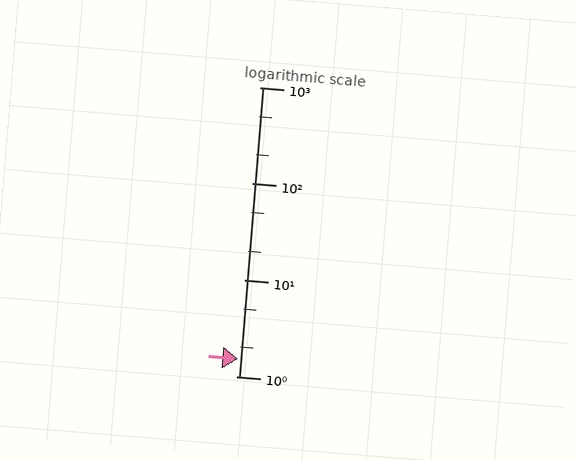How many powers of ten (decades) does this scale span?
The scale spans 3 decades, from 1 to 1000.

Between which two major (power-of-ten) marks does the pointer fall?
The pointer is between 1 and 10.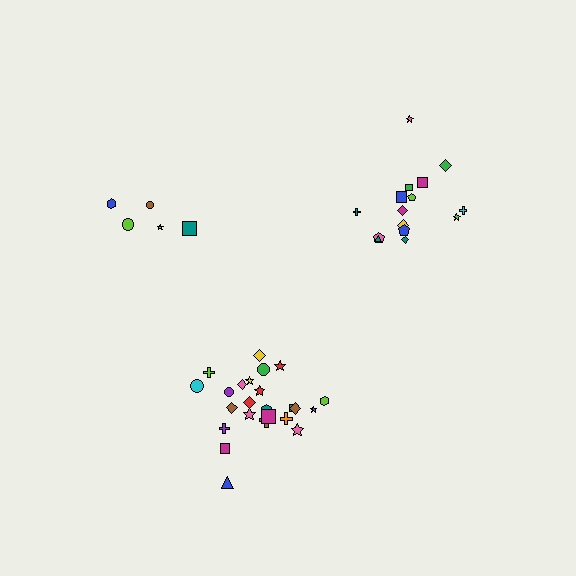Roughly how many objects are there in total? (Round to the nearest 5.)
Roughly 45 objects in total.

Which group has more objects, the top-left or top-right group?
The top-right group.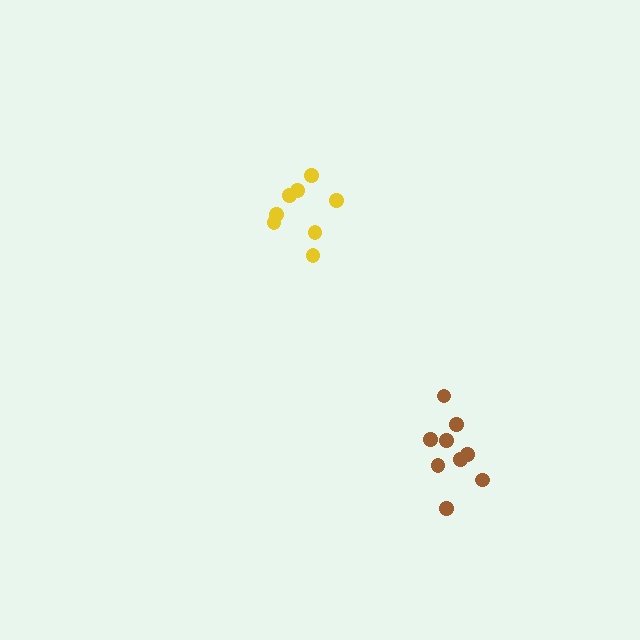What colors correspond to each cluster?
The clusters are colored: brown, yellow.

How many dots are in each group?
Group 1: 9 dots, Group 2: 8 dots (17 total).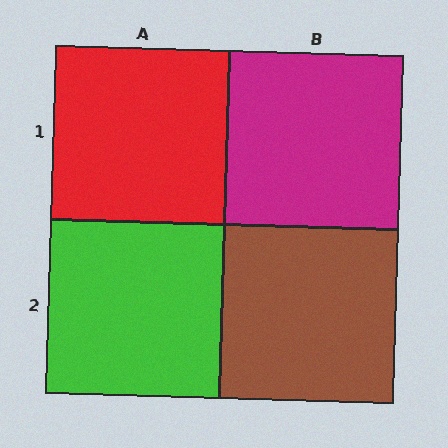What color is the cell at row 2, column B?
Brown.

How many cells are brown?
1 cell is brown.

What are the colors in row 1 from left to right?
Red, magenta.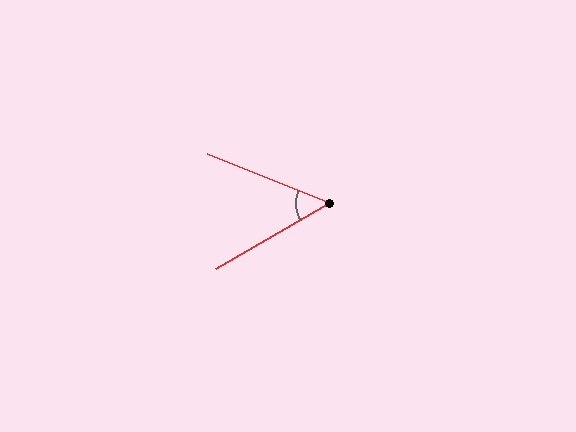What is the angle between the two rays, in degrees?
Approximately 52 degrees.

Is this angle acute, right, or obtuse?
It is acute.